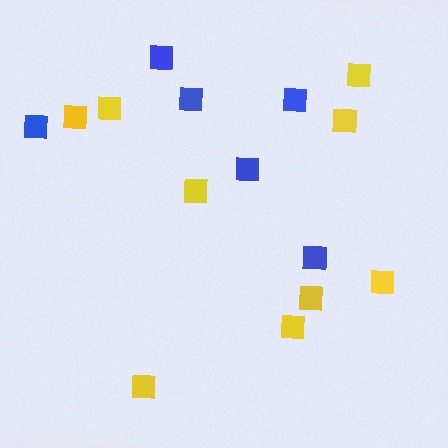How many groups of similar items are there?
There are 2 groups: one group of blue squares (6) and one group of yellow squares (9).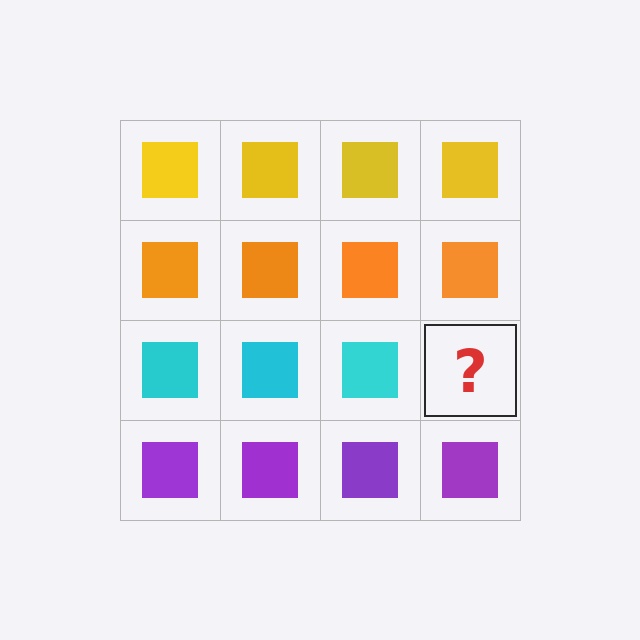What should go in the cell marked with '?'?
The missing cell should contain a cyan square.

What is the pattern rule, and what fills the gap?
The rule is that each row has a consistent color. The gap should be filled with a cyan square.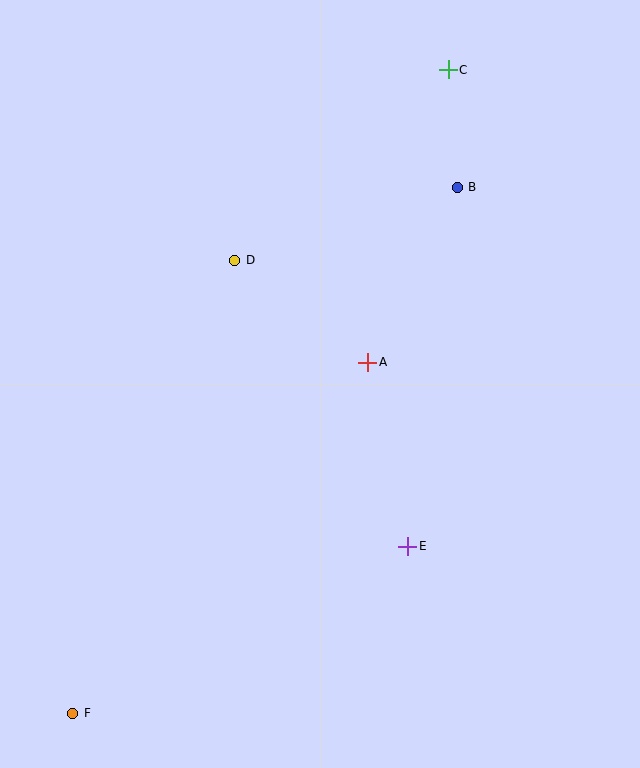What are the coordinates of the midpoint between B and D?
The midpoint between B and D is at (346, 224).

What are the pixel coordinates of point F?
Point F is at (73, 713).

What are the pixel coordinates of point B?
Point B is at (457, 187).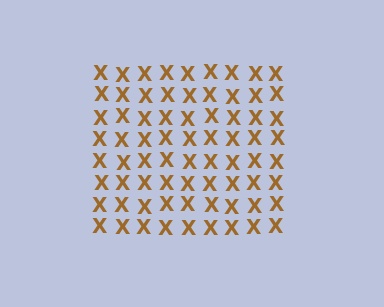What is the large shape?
The large shape is a square.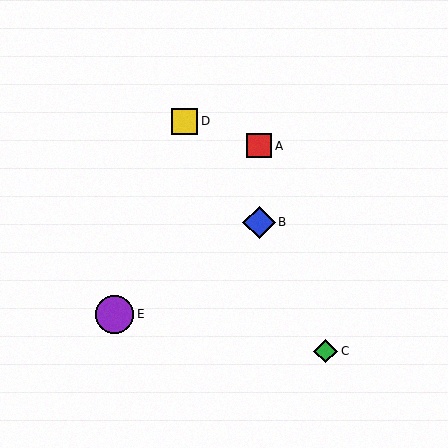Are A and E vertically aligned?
No, A is at x≈259 and E is at x≈115.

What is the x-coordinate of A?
Object A is at x≈259.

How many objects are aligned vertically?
2 objects (A, B) are aligned vertically.